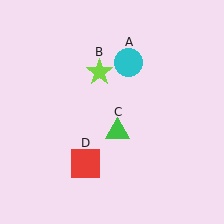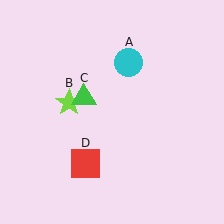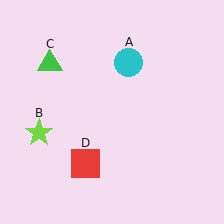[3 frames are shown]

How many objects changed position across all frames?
2 objects changed position: lime star (object B), green triangle (object C).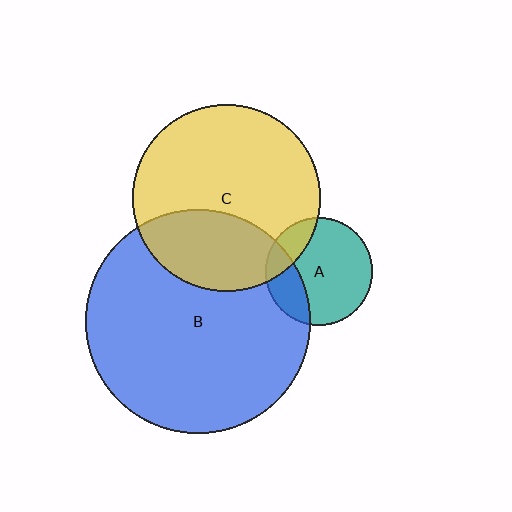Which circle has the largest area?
Circle B (blue).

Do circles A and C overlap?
Yes.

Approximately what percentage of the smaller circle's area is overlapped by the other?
Approximately 20%.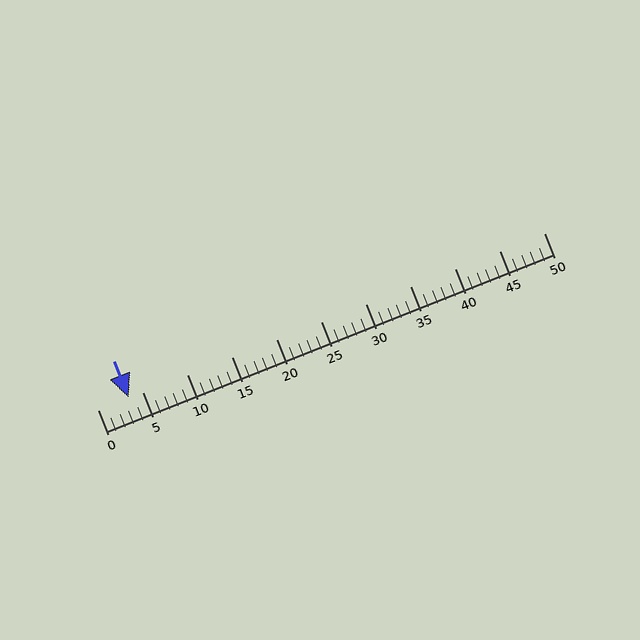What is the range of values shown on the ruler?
The ruler shows values from 0 to 50.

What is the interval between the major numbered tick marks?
The major tick marks are spaced 5 units apart.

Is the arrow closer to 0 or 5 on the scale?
The arrow is closer to 5.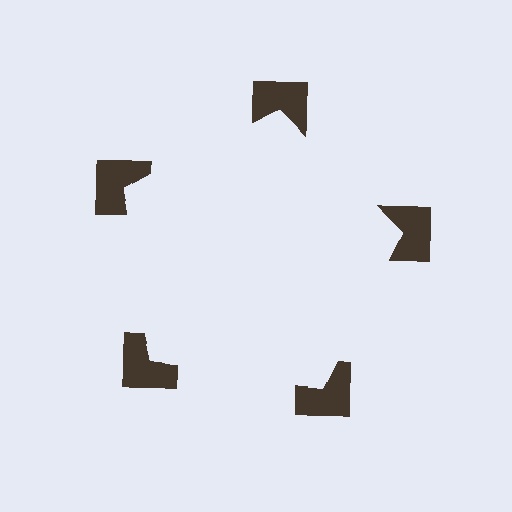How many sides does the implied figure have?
5 sides.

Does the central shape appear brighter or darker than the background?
It typically appears slightly brighter than the background, even though no actual brightness change is drawn.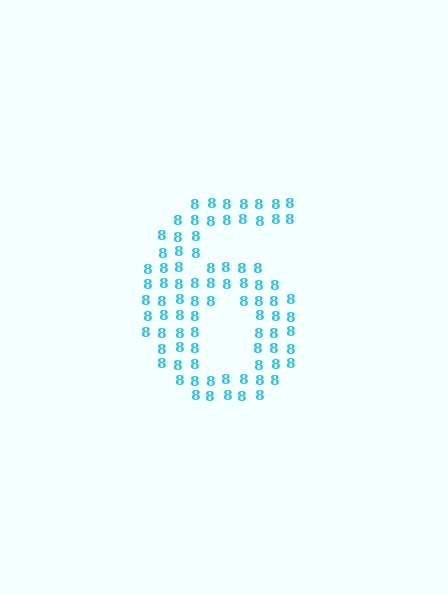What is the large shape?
The large shape is the digit 6.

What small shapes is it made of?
It is made of small digit 8's.